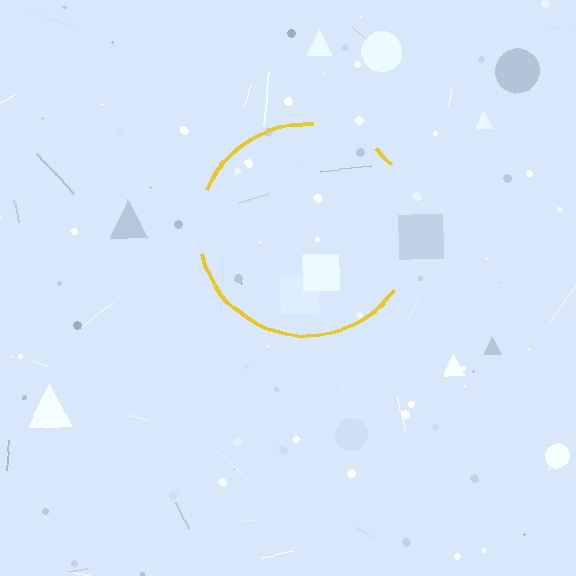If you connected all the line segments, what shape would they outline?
They would outline a circle.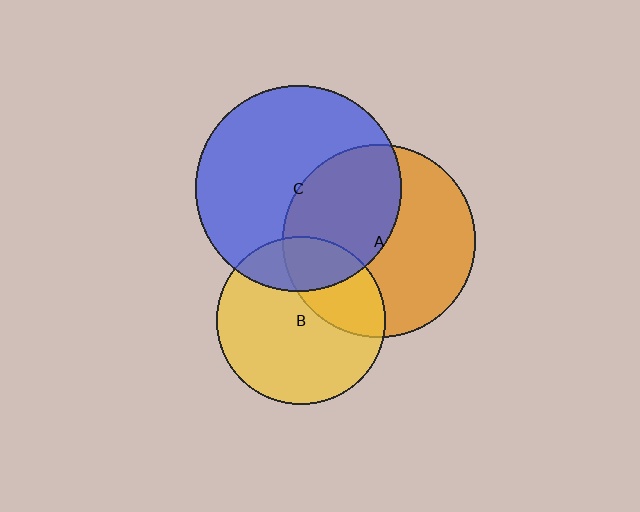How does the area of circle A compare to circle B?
Approximately 1.3 times.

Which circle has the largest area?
Circle C (blue).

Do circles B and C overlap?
Yes.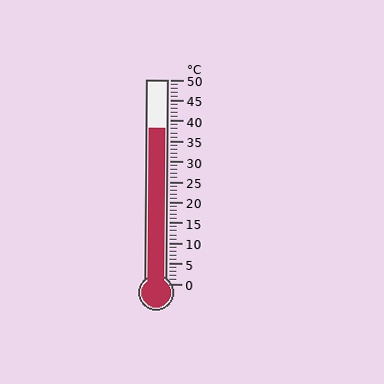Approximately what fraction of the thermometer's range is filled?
The thermometer is filled to approximately 75% of its range.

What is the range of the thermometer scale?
The thermometer scale ranges from 0°C to 50°C.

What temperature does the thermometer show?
The thermometer shows approximately 38°C.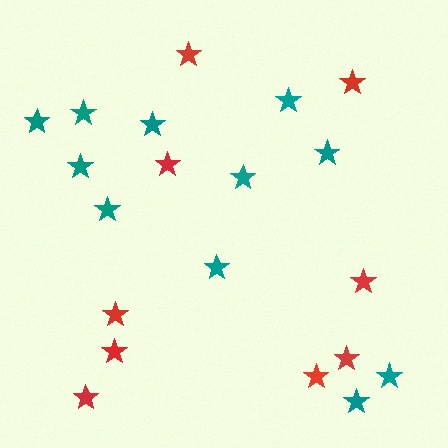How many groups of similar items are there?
There are 2 groups: one group of red stars (9) and one group of teal stars (11).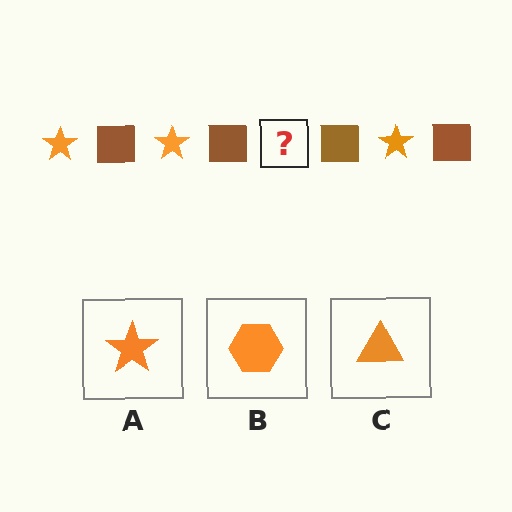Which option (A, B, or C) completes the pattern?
A.